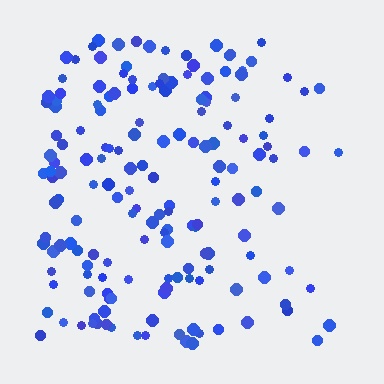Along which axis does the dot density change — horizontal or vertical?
Horizontal.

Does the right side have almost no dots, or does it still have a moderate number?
Still a moderate number, just noticeably fewer than the left.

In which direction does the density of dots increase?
From right to left, with the left side densest.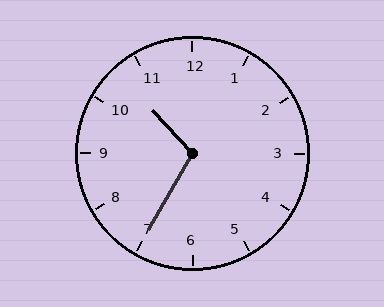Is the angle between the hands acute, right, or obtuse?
It is obtuse.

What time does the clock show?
10:35.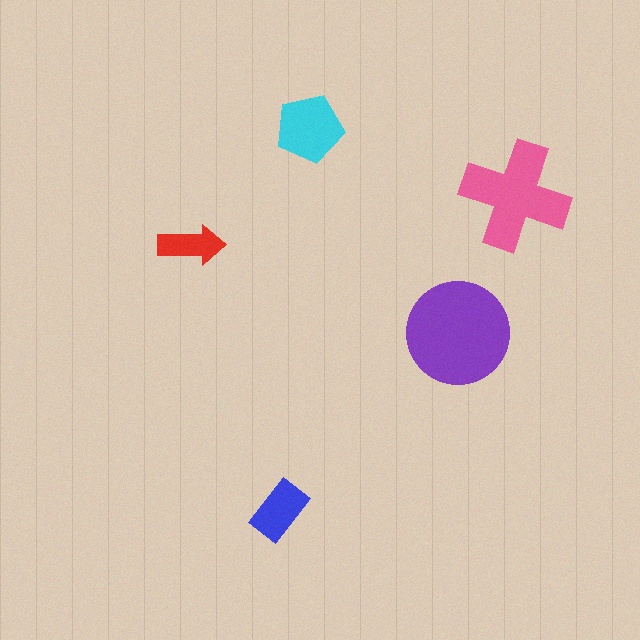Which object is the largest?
The purple circle.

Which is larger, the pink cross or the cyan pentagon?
The pink cross.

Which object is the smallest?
The red arrow.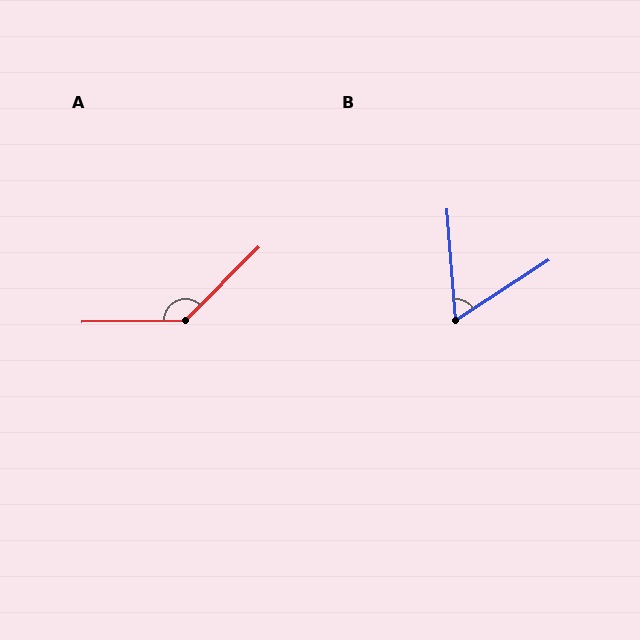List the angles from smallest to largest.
B (61°), A (136°).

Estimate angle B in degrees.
Approximately 61 degrees.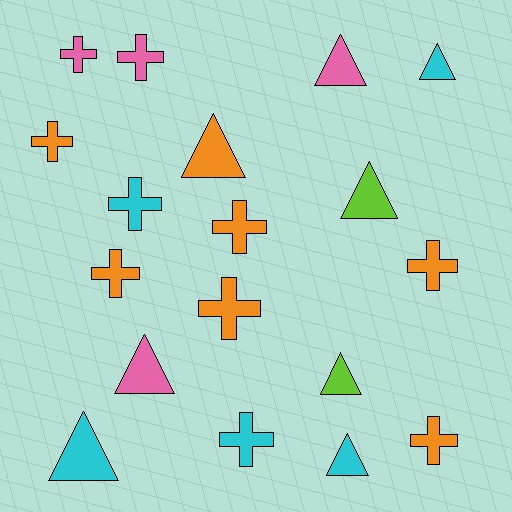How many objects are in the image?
There are 18 objects.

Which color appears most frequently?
Orange, with 7 objects.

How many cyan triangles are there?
There are 3 cyan triangles.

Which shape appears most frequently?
Cross, with 10 objects.